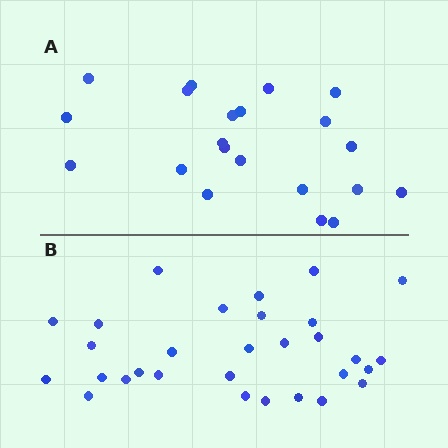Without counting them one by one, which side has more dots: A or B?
Region B (the bottom region) has more dots.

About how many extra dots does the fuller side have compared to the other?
Region B has roughly 8 or so more dots than region A.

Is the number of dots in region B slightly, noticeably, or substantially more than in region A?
Region B has noticeably more, but not dramatically so. The ratio is roughly 1.4 to 1.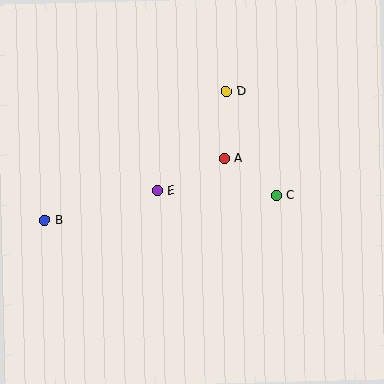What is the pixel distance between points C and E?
The distance between C and E is 119 pixels.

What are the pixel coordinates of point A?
Point A is at (225, 158).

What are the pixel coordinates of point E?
Point E is at (157, 191).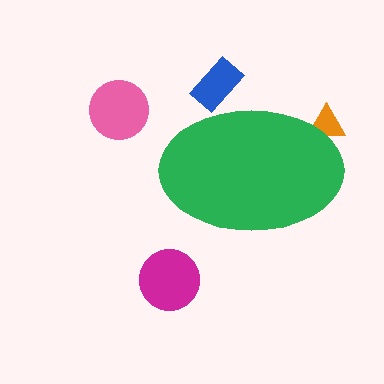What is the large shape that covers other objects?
A green ellipse.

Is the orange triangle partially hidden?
Yes, the orange triangle is partially hidden behind the green ellipse.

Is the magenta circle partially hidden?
No, the magenta circle is fully visible.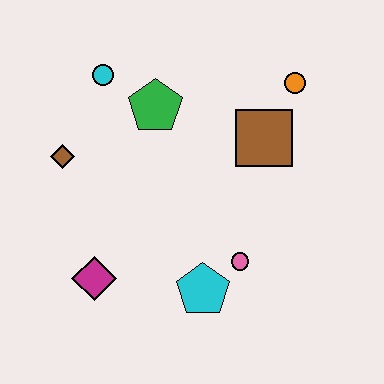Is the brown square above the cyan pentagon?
Yes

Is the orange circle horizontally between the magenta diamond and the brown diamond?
No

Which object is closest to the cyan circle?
The green pentagon is closest to the cyan circle.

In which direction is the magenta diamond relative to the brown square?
The magenta diamond is to the left of the brown square.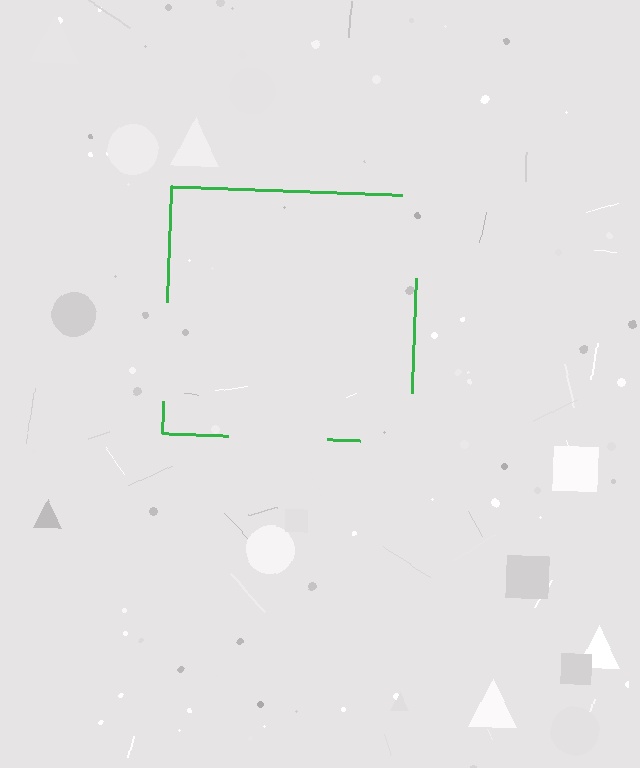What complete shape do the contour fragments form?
The contour fragments form a square.